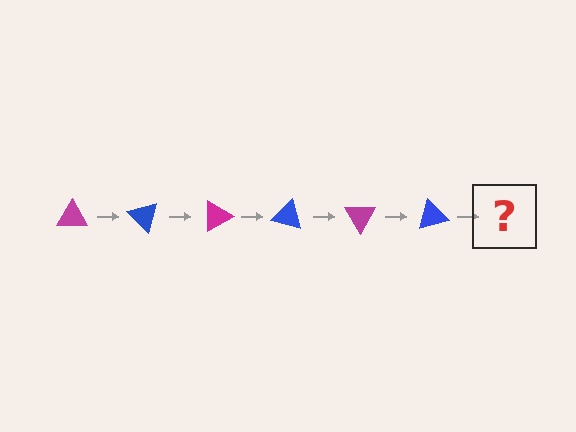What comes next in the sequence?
The next element should be a magenta triangle, rotated 270 degrees from the start.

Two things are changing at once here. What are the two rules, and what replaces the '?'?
The two rules are that it rotates 45 degrees each step and the color cycles through magenta and blue. The '?' should be a magenta triangle, rotated 270 degrees from the start.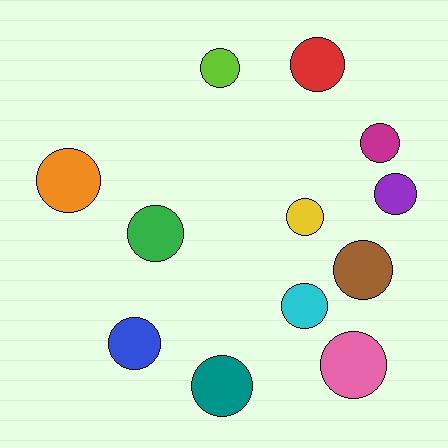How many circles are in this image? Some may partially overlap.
There are 12 circles.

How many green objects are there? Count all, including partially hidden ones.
There is 1 green object.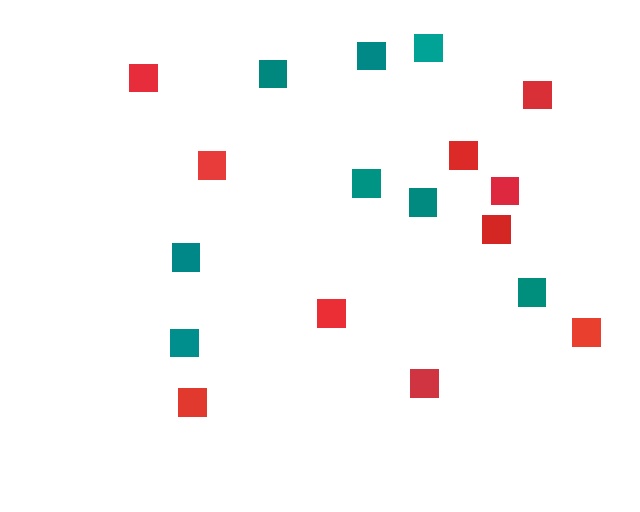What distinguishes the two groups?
There are 2 groups: one group of teal squares (8) and one group of red squares (10).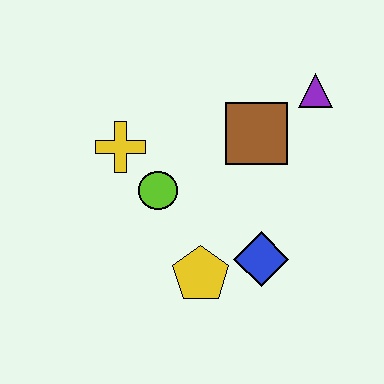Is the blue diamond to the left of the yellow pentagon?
No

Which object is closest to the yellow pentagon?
The blue diamond is closest to the yellow pentagon.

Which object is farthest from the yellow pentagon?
The purple triangle is farthest from the yellow pentagon.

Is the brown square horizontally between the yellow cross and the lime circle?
No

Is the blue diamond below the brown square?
Yes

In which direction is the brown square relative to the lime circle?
The brown square is to the right of the lime circle.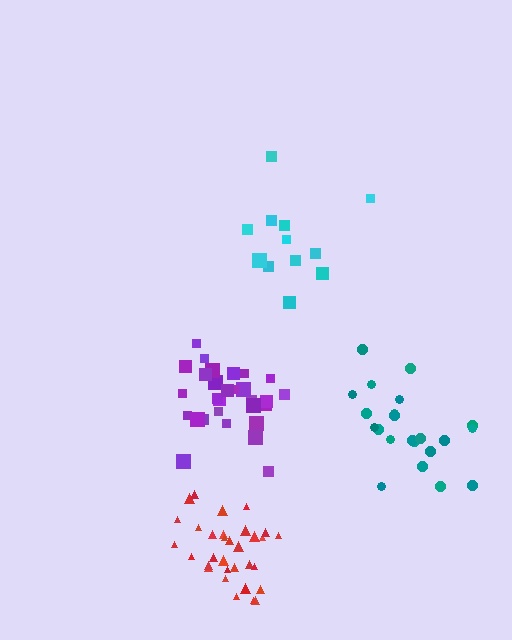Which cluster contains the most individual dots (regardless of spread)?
Red (32).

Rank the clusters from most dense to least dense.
red, teal, purple, cyan.